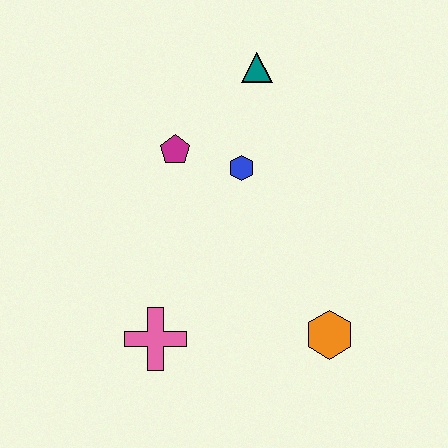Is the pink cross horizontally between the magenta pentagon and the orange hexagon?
No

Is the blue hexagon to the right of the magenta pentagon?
Yes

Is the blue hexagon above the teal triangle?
No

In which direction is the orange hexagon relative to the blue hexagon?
The orange hexagon is below the blue hexagon.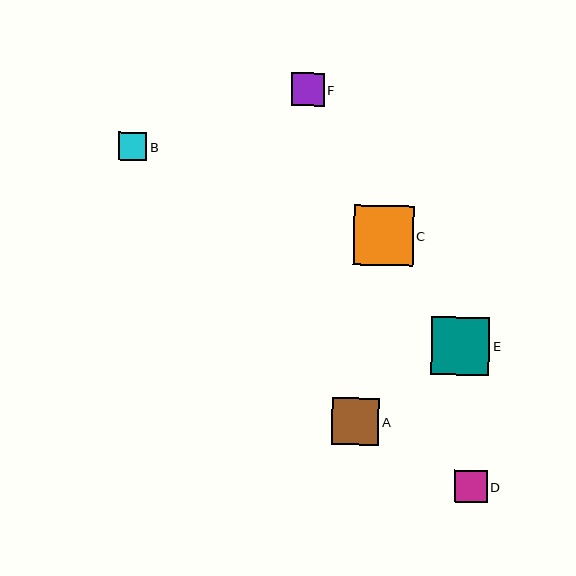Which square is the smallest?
Square B is the smallest with a size of approximately 29 pixels.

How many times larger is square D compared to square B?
Square D is approximately 1.2 times the size of square B.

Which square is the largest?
Square C is the largest with a size of approximately 60 pixels.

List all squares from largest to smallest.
From largest to smallest: C, E, A, F, D, B.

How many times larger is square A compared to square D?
Square A is approximately 1.4 times the size of square D.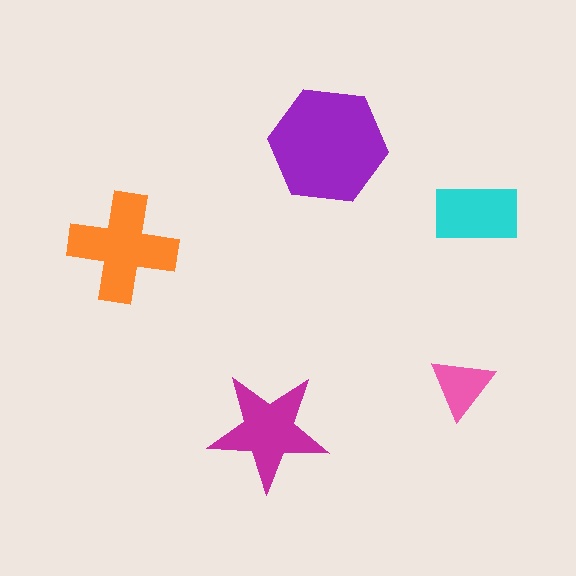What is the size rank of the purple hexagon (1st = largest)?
1st.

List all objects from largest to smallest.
The purple hexagon, the orange cross, the magenta star, the cyan rectangle, the pink triangle.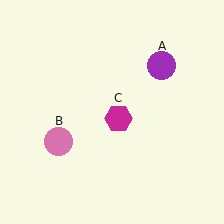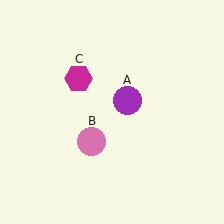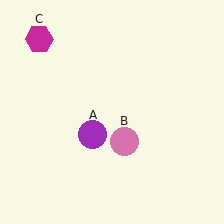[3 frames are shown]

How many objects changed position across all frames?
3 objects changed position: purple circle (object A), pink circle (object B), magenta hexagon (object C).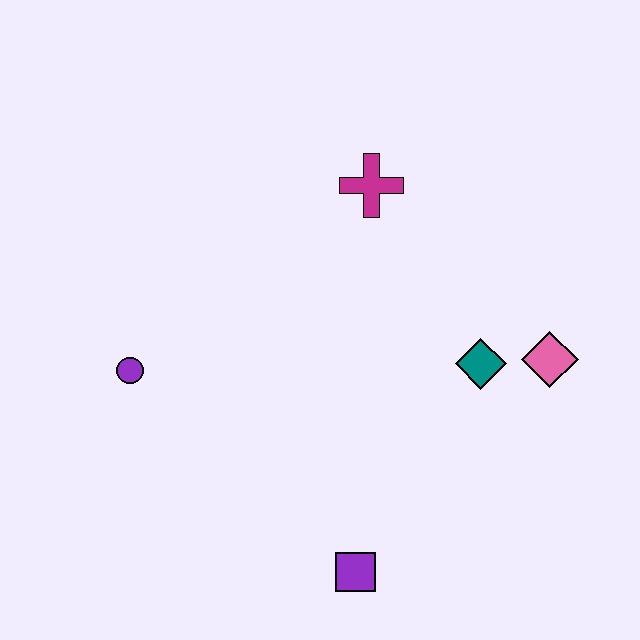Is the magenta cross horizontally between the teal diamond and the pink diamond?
No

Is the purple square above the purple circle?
No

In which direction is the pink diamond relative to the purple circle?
The pink diamond is to the right of the purple circle.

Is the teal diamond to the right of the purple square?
Yes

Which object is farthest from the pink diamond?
The purple circle is farthest from the pink diamond.